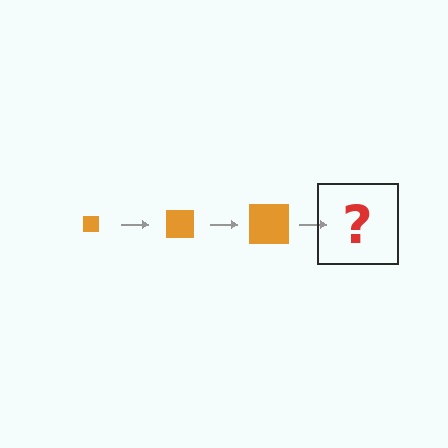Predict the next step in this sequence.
The next step is an orange square, larger than the previous one.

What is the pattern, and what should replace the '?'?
The pattern is that the square gets progressively larger each step. The '?' should be an orange square, larger than the previous one.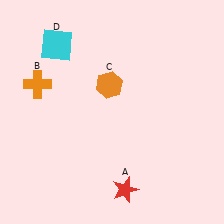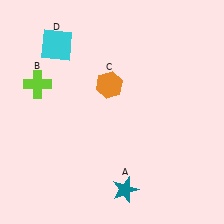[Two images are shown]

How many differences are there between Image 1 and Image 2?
There are 2 differences between the two images.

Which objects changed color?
A changed from red to teal. B changed from orange to lime.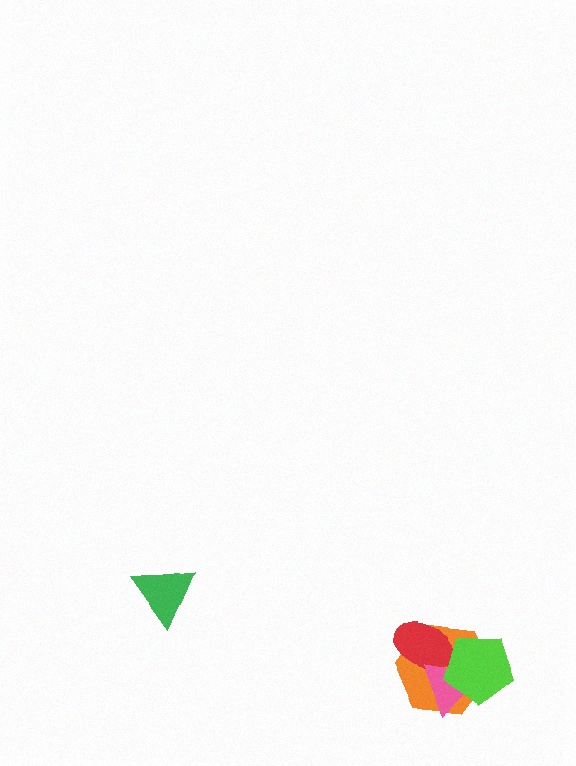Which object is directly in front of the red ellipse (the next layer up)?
The pink triangle is directly in front of the red ellipse.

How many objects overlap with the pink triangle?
3 objects overlap with the pink triangle.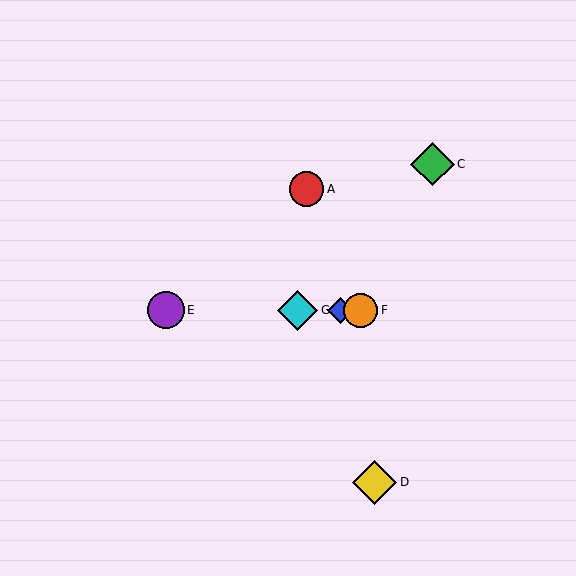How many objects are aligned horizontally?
4 objects (B, E, F, G) are aligned horizontally.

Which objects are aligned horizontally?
Objects B, E, F, G are aligned horizontally.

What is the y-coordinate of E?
Object E is at y≈310.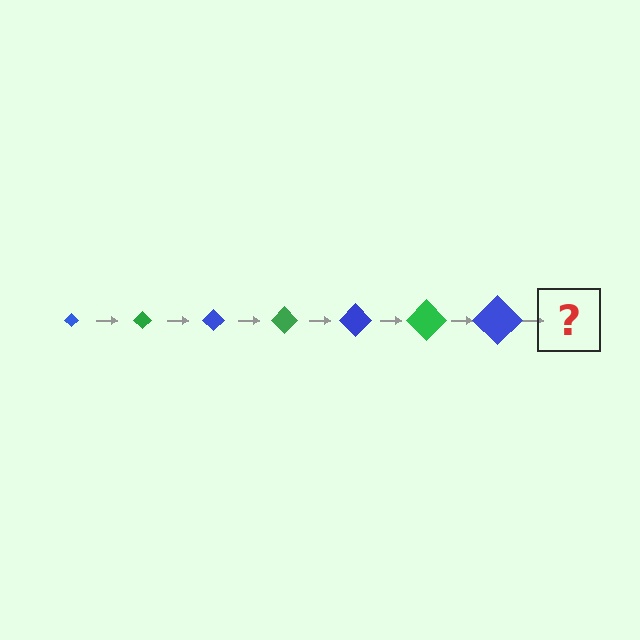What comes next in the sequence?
The next element should be a green diamond, larger than the previous one.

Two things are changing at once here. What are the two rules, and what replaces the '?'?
The two rules are that the diamond grows larger each step and the color cycles through blue and green. The '?' should be a green diamond, larger than the previous one.